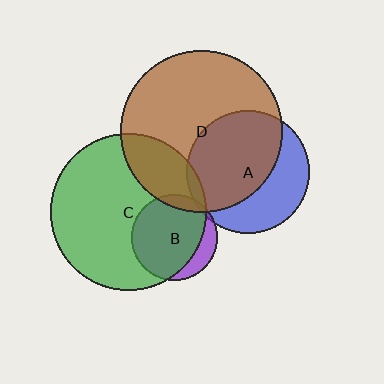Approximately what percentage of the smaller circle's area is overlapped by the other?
Approximately 60%.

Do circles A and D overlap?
Yes.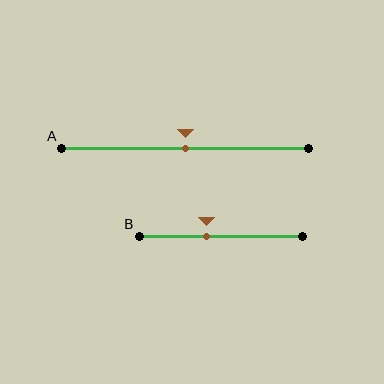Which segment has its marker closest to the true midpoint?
Segment A has its marker closest to the true midpoint.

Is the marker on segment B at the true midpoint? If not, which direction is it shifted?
No, the marker on segment B is shifted to the left by about 9% of the segment length.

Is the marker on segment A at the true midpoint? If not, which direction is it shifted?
Yes, the marker on segment A is at the true midpoint.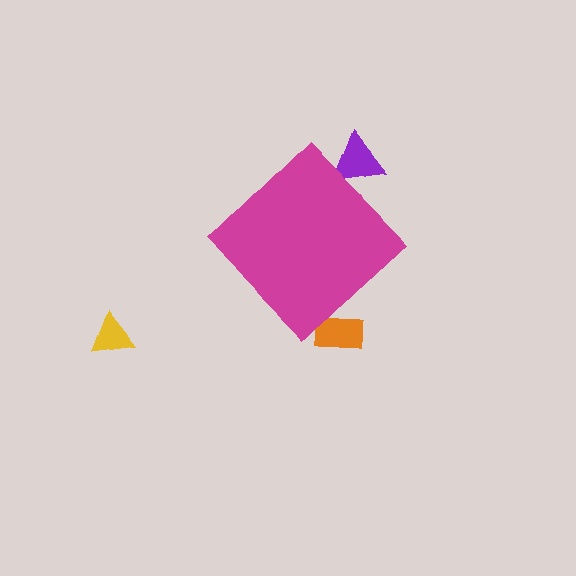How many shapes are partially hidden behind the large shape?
2 shapes are partially hidden.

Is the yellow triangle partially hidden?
No, the yellow triangle is fully visible.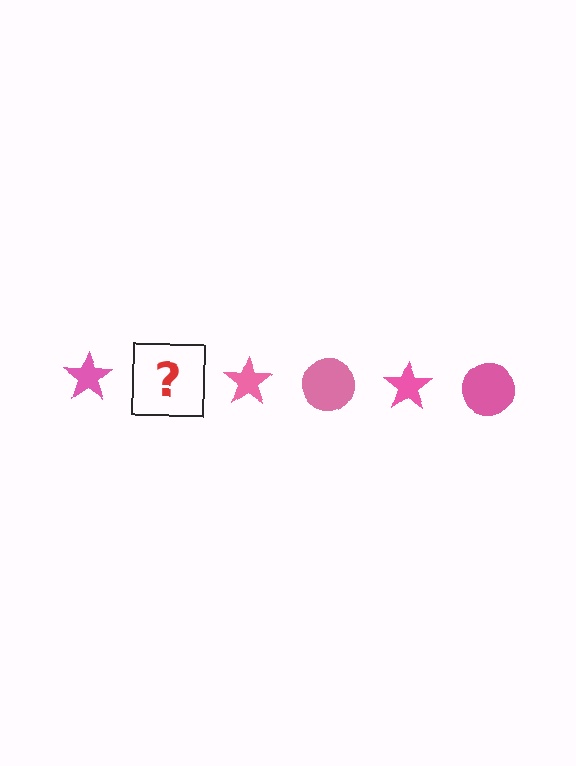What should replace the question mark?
The question mark should be replaced with a pink circle.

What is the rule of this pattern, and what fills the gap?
The rule is that the pattern cycles through star, circle shapes in pink. The gap should be filled with a pink circle.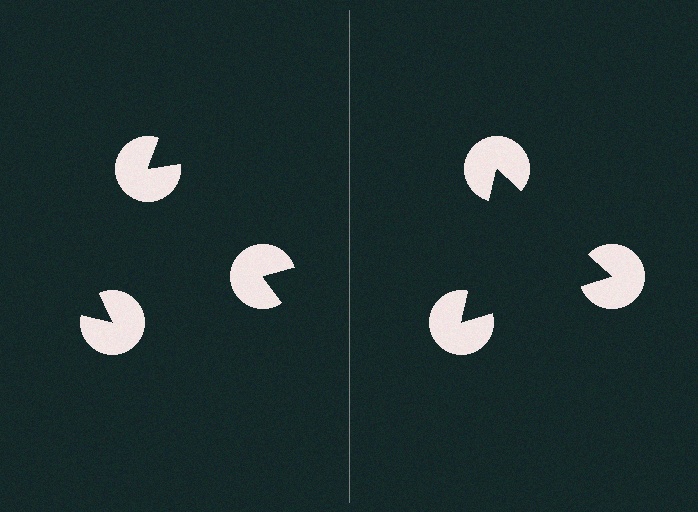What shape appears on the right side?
An illusory triangle.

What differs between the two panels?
The pac-man discs are positioned identically on both sides; only the wedge orientations differ. On the right they align to a triangle; on the left they are misaligned.